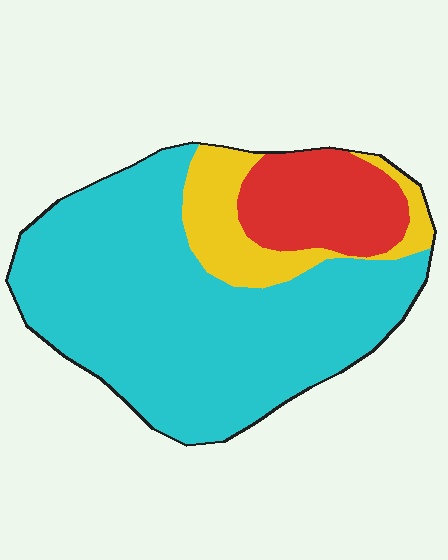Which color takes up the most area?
Cyan, at roughly 70%.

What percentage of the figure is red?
Red covers 17% of the figure.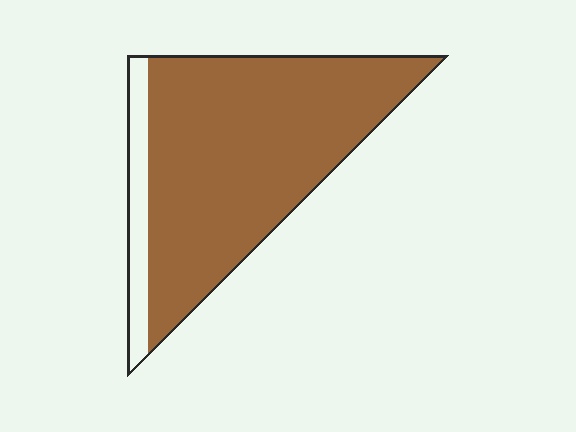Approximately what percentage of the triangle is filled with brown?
Approximately 85%.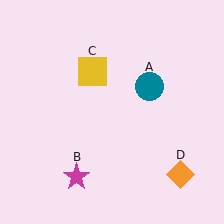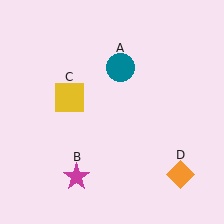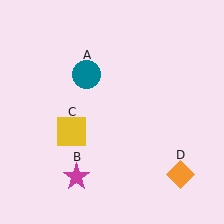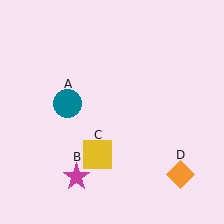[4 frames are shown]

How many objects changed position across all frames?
2 objects changed position: teal circle (object A), yellow square (object C).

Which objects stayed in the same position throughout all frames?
Magenta star (object B) and orange diamond (object D) remained stationary.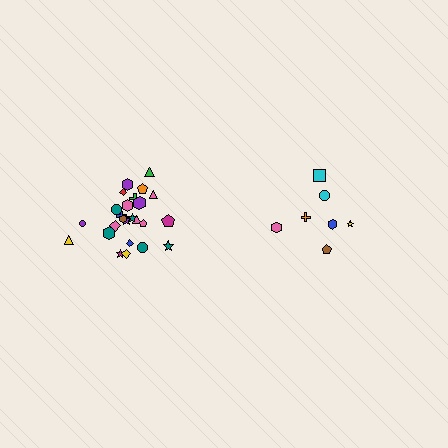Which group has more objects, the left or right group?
The left group.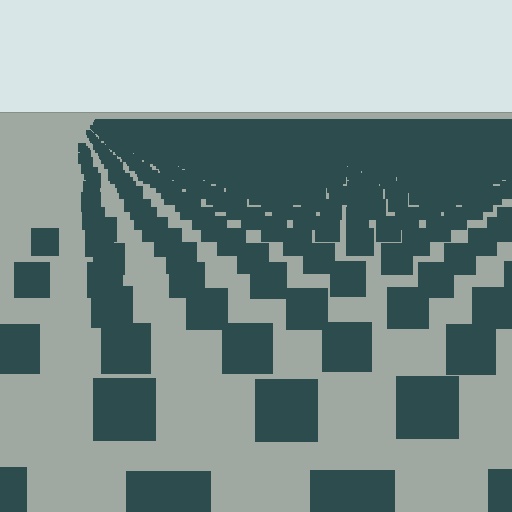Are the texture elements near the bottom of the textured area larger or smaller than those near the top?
Larger. Near the bottom, elements are closer to the viewer and appear at a bigger on-screen size.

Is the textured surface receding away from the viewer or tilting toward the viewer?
The surface is receding away from the viewer. Texture elements get smaller and denser toward the top.